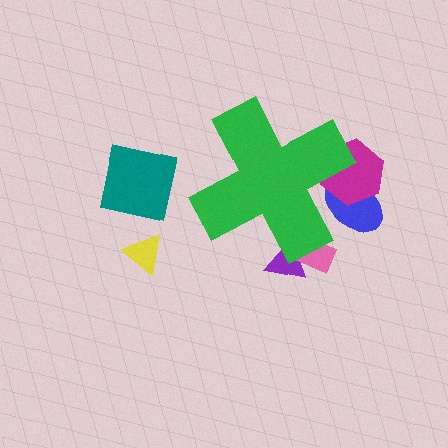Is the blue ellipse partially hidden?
Yes, the blue ellipse is partially hidden behind the green cross.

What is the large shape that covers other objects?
A green cross.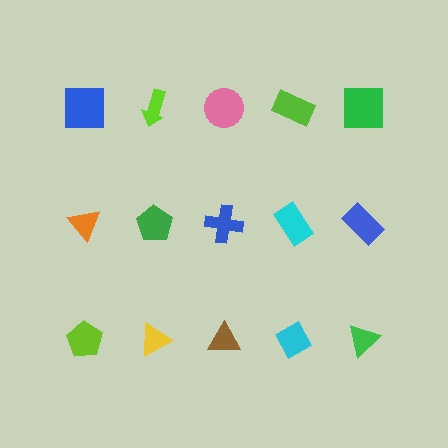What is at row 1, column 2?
A lime arrow.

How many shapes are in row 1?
5 shapes.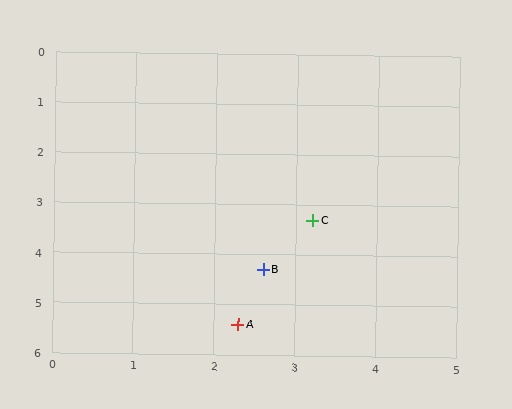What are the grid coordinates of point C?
Point C is at approximately (3.2, 3.3).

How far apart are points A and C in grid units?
Points A and C are about 2.3 grid units apart.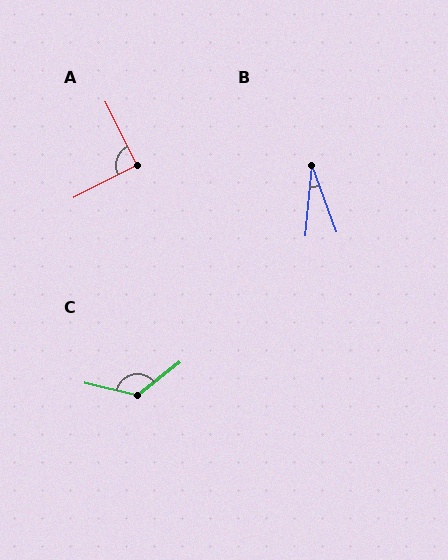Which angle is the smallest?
B, at approximately 26 degrees.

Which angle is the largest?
C, at approximately 129 degrees.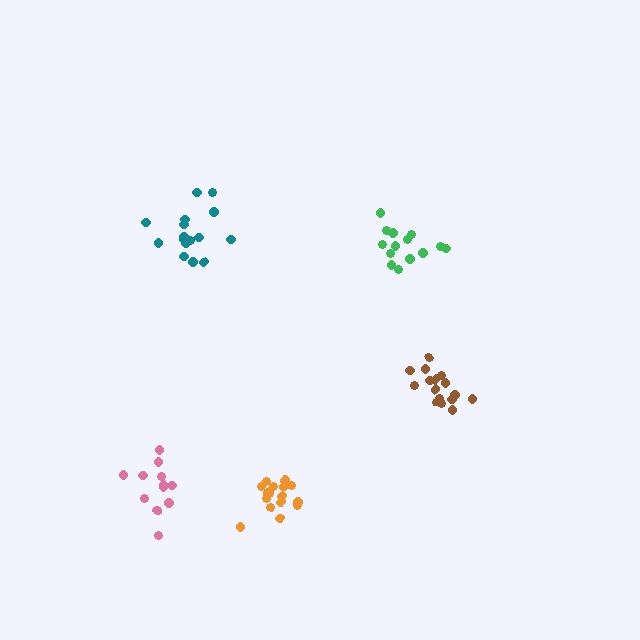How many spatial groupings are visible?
There are 5 spatial groupings.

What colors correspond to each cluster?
The clusters are colored: teal, green, brown, orange, pink.